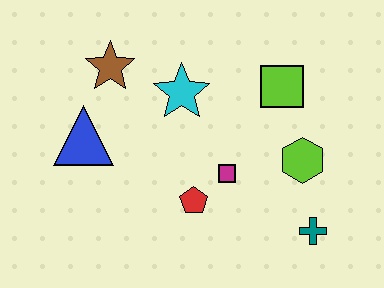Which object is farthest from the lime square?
The blue triangle is farthest from the lime square.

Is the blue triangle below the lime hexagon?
No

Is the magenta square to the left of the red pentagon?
No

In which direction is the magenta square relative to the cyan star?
The magenta square is below the cyan star.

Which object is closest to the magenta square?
The red pentagon is closest to the magenta square.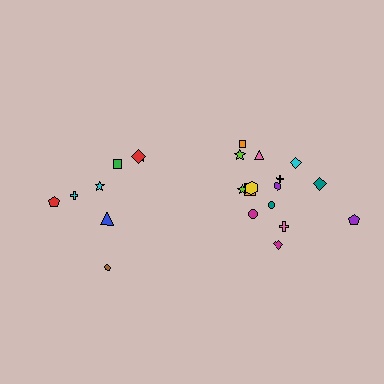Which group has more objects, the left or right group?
The right group.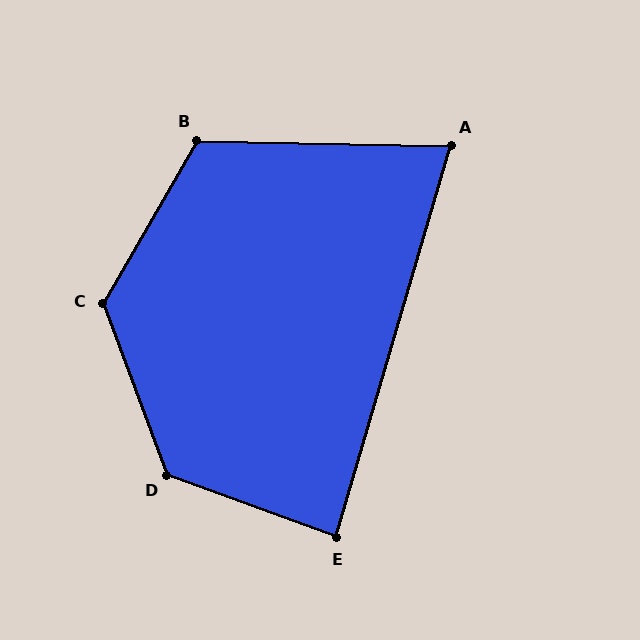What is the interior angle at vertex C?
Approximately 130 degrees (obtuse).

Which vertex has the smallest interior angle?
A, at approximately 75 degrees.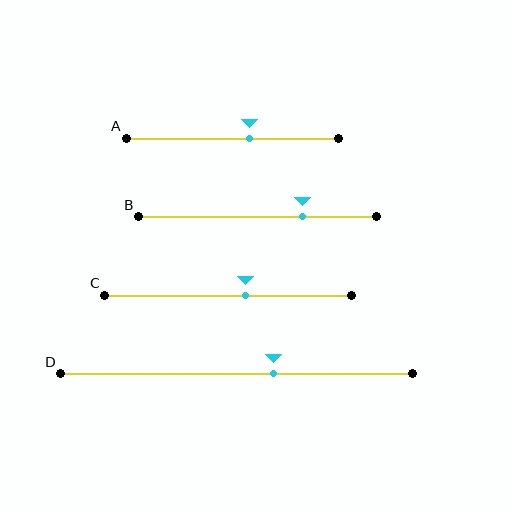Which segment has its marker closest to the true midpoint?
Segment C has its marker closest to the true midpoint.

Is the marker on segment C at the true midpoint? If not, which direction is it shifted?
No, the marker on segment C is shifted to the right by about 7% of the segment length.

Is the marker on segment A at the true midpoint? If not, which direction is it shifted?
No, the marker on segment A is shifted to the right by about 8% of the segment length.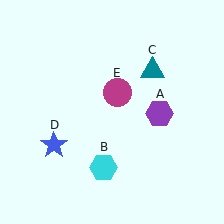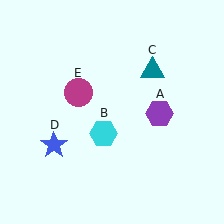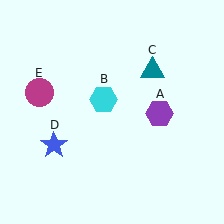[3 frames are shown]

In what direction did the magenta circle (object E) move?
The magenta circle (object E) moved left.